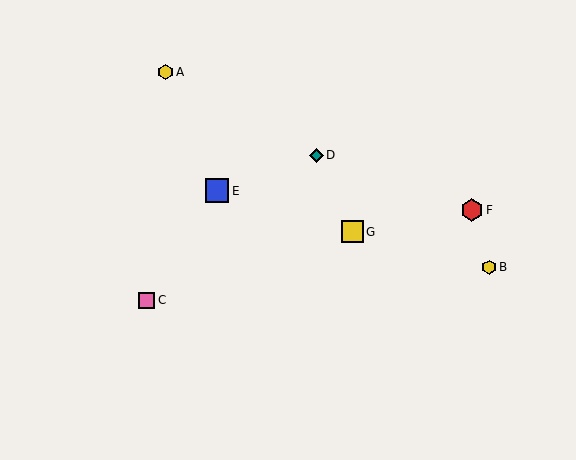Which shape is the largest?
The blue square (labeled E) is the largest.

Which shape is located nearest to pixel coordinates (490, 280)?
The yellow hexagon (labeled B) at (489, 267) is nearest to that location.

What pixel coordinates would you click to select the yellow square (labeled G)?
Click at (353, 232) to select the yellow square G.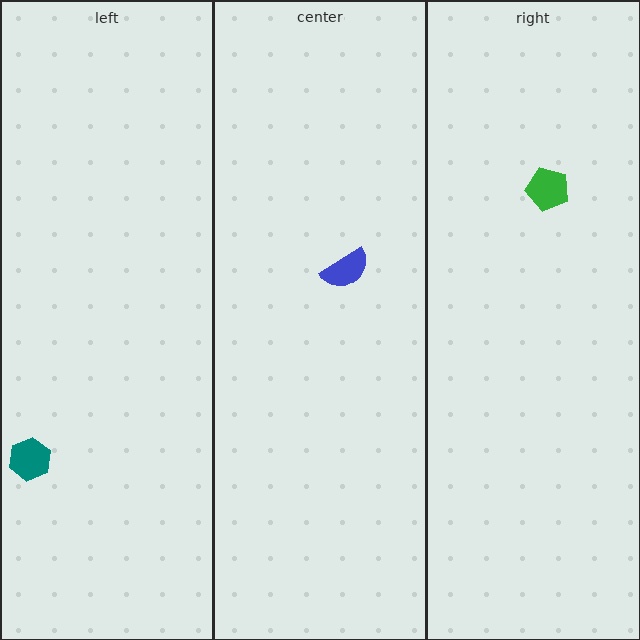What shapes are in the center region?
The blue semicircle.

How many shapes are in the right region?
1.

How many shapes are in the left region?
1.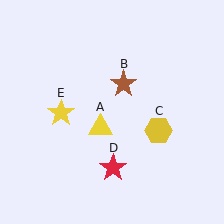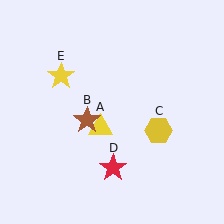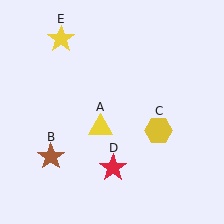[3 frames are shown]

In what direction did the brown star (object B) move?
The brown star (object B) moved down and to the left.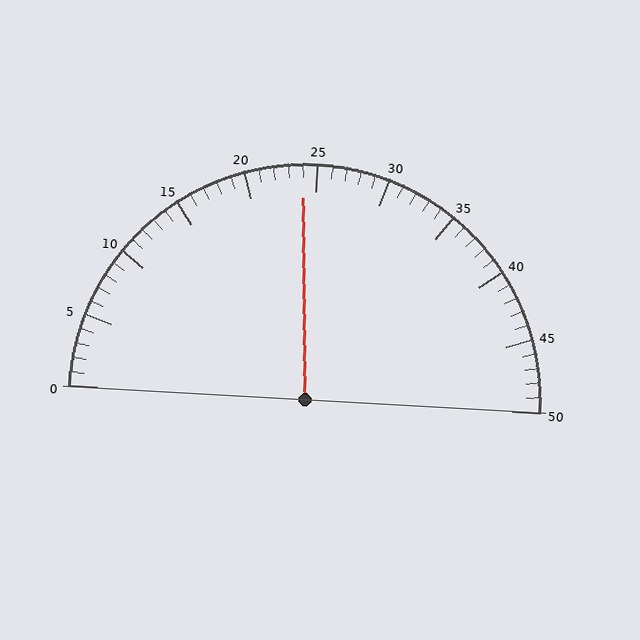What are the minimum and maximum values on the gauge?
The gauge ranges from 0 to 50.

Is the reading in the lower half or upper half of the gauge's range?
The reading is in the lower half of the range (0 to 50).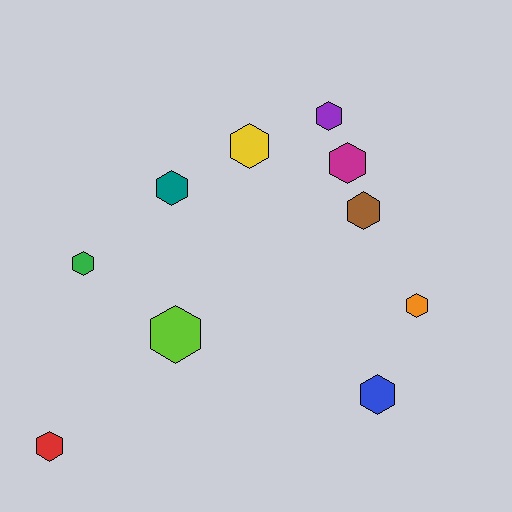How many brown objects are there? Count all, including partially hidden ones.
There is 1 brown object.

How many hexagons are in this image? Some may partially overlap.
There are 10 hexagons.